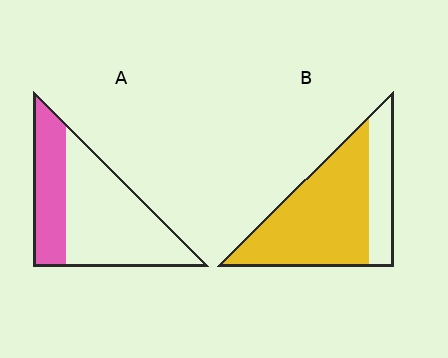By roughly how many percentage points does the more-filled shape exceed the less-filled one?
By roughly 40 percentage points (B over A).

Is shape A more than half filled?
No.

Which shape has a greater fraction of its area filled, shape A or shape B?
Shape B.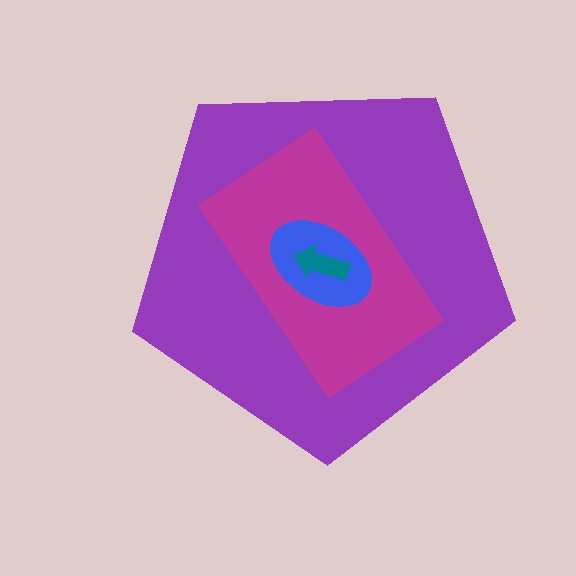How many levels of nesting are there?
4.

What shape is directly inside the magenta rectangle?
The blue ellipse.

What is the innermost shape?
The teal arrow.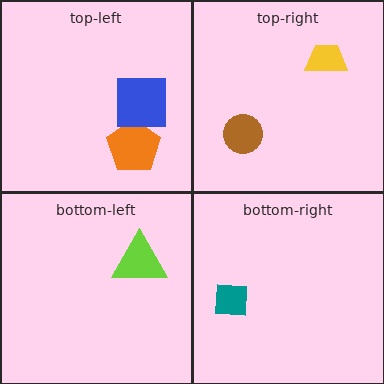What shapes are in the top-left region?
The orange pentagon, the blue square.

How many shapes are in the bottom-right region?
1.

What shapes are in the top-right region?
The yellow trapezoid, the brown circle.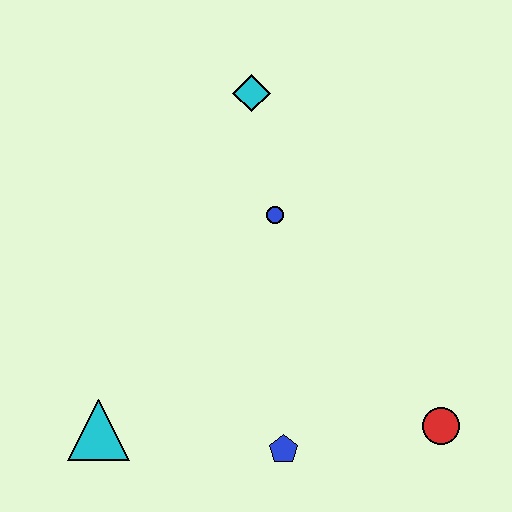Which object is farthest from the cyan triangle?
The cyan diamond is farthest from the cyan triangle.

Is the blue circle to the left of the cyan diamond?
No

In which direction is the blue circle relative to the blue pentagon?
The blue circle is above the blue pentagon.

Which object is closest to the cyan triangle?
The blue pentagon is closest to the cyan triangle.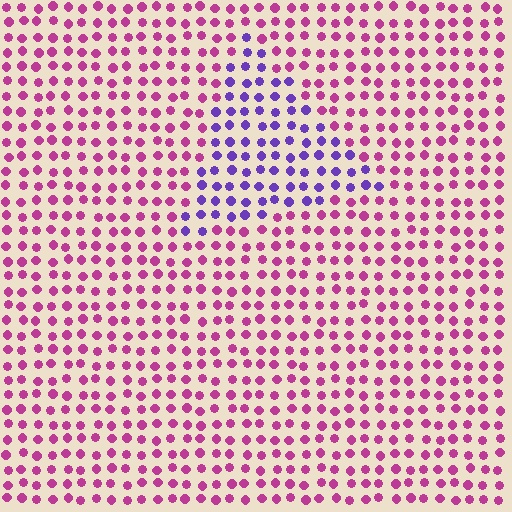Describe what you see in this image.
The image is filled with small magenta elements in a uniform arrangement. A triangle-shaped region is visible where the elements are tinted to a slightly different hue, forming a subtle color boundary.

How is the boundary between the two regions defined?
The boundary is defined purely by a slight shift in hue (about 55 degrees). Spacing, size, and orientation are identical on both sides.